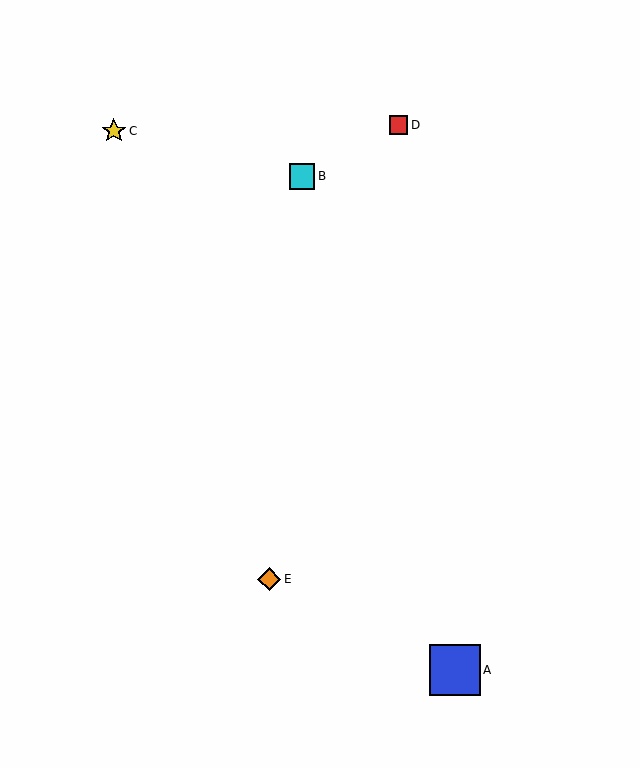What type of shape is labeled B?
Shape B is a cyan square.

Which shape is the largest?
The blue square (labeled A) is the largest.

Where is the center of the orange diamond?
The center of the orange diamond is at (269, 579).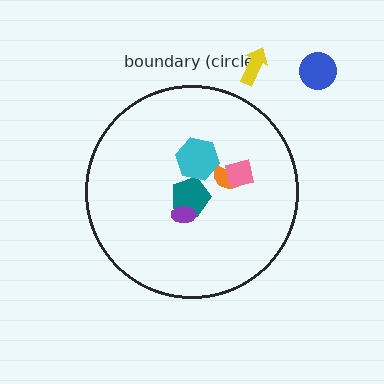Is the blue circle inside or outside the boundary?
Outside.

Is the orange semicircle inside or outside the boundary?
Inside.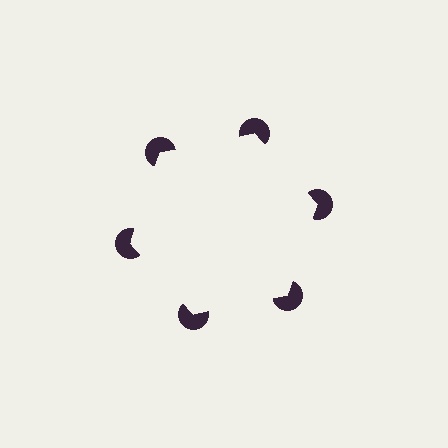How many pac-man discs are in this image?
There are 6 — one at each vertex of the illusory hexagon.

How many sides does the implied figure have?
6 sides.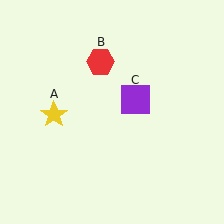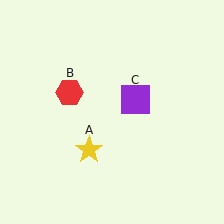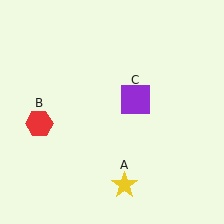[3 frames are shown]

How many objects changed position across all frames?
2 objects changed position: yellow star (object A), red hexagon (object B).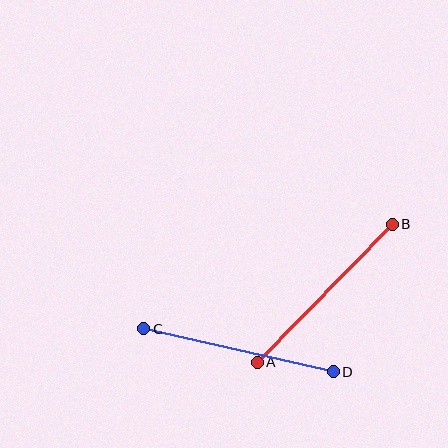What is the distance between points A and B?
The distance is approximately 193 pixels.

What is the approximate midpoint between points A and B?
The midpoint is at approximately (325, 293) pixels.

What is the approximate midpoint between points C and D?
The midpoint is at approximately (239, 350) pixels.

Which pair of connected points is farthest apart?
Points C and D are farthest apart.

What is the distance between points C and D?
The distance is approximately 194 pixels.